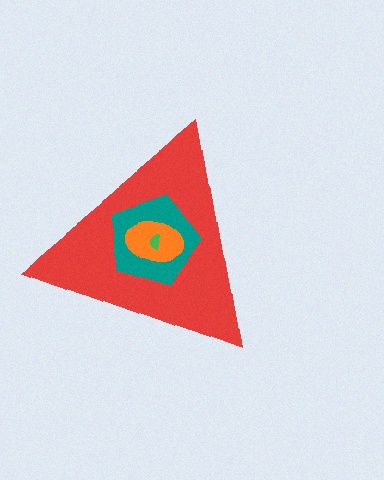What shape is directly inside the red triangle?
The teal pentagon.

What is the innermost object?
The green semicircle.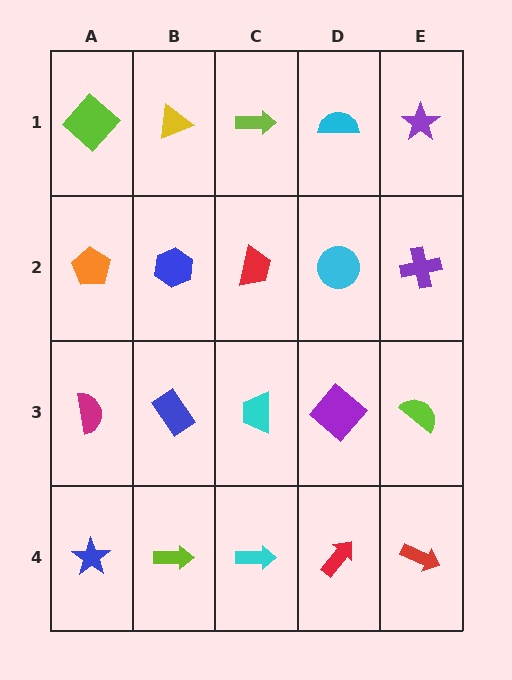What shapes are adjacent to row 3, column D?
A cyan circle (row 2, column D), a red arrow (row 4, column D), a cyan trapezoid (row 3, column C), a lime semicircle (row 3, column E).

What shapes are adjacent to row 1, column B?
A blue hexagon (row 2, column B), a lime diamond (row 1, column A), a lime arrow (row 1, column C).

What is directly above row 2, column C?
A lime arrow.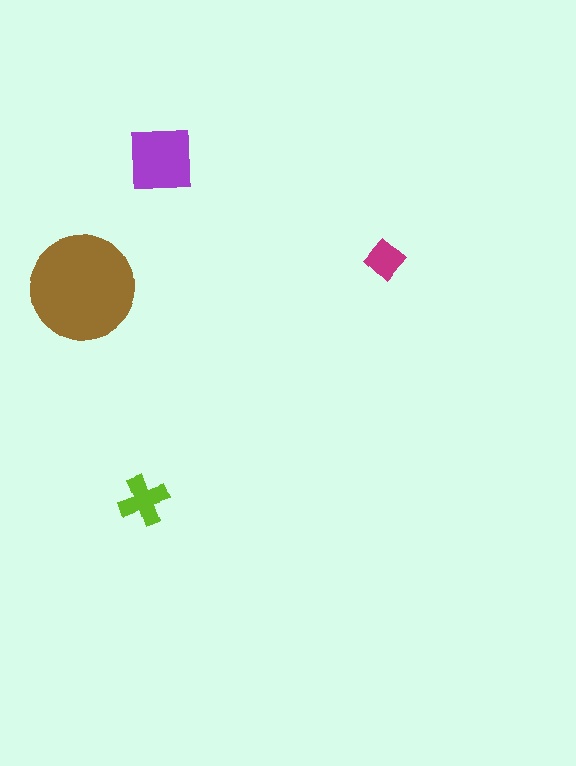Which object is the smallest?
The magenta diamond.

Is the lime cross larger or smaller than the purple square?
Smaller.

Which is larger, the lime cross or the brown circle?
The brown circle.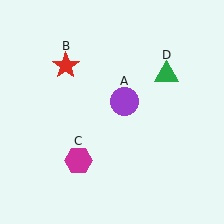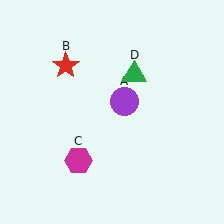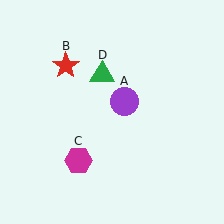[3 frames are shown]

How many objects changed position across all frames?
1 object changed position: green triangle (object D).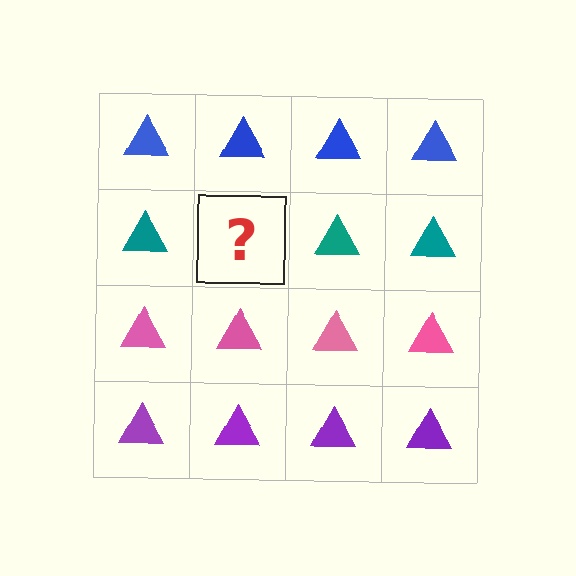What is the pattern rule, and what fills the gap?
The rule is that each row has a consistent color. The gap should be filled with a teal triangle.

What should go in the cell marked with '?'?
The missing cell should contain a teal triangle.